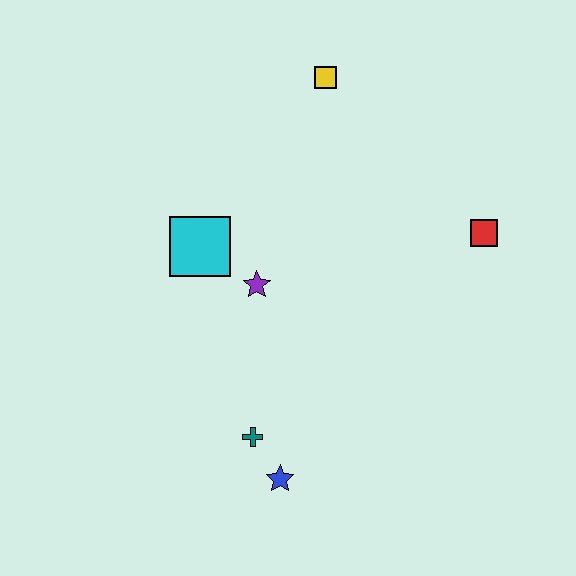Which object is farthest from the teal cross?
The yellow square is farthest from the teal cross.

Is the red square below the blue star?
No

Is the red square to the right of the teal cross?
Yes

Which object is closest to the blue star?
The teal cross is closest to the blue star.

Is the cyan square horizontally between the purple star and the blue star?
No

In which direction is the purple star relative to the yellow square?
The purple star is below the yellow square.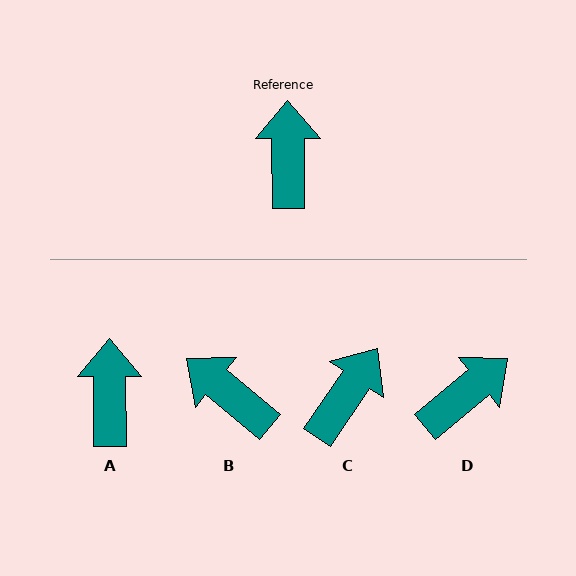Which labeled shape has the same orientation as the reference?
A.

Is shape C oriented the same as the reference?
No, it is off by about 35 degrees.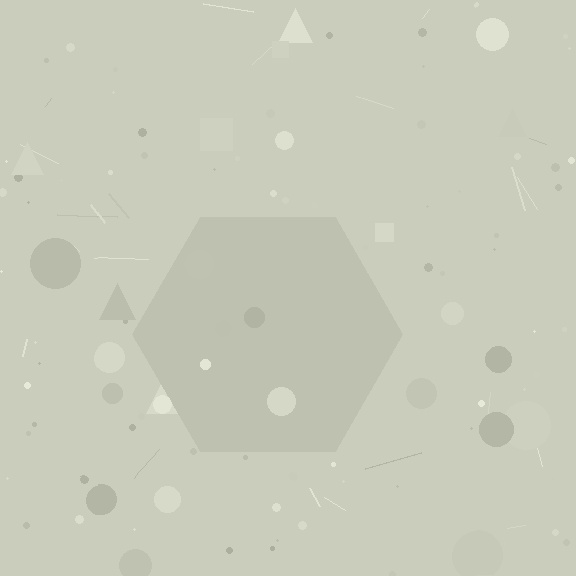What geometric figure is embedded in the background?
A hexagon is embedded in the background.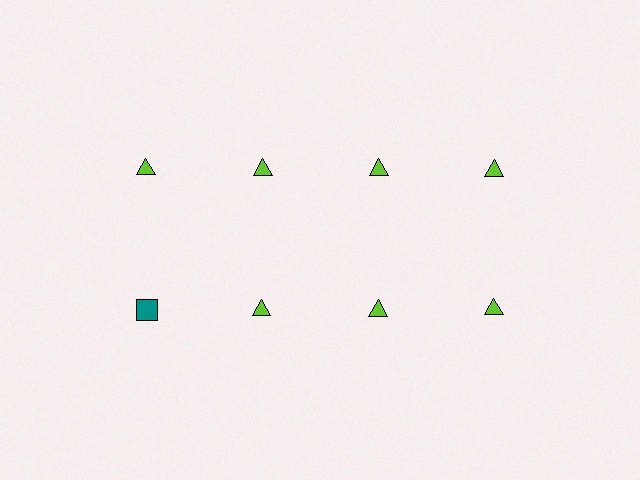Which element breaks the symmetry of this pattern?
The teal square in the second row, leftmost column breaks the symmetry. All other shapes are lime triangles.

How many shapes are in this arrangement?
There are 8 shapes arranged in a grid pattern.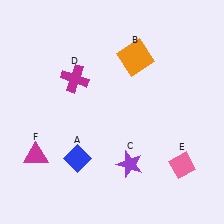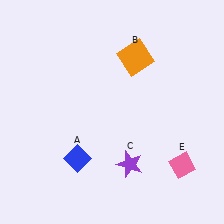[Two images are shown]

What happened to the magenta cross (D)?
The magenta cross (D) was removed in Image 2. It was in the top-left area of Image 1.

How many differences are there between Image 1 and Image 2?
There are 2 differences between the two images.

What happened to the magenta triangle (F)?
The magenta triangle (F) was removed in Image 2. It was in the bottom-left area of Image 1.